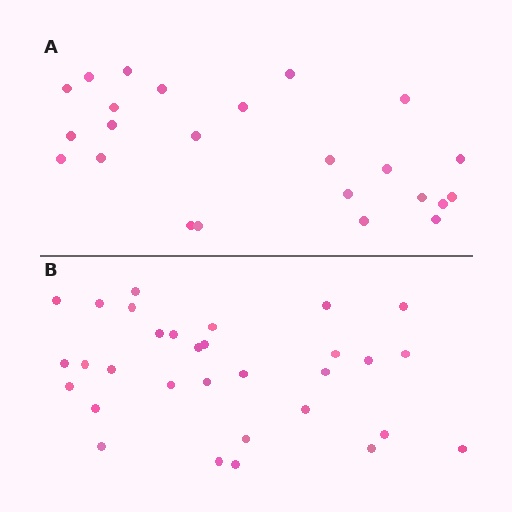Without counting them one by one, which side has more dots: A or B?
Region B (the bottom region) has more dots.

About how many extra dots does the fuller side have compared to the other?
Region B has roughly 8 or so more dots than region A.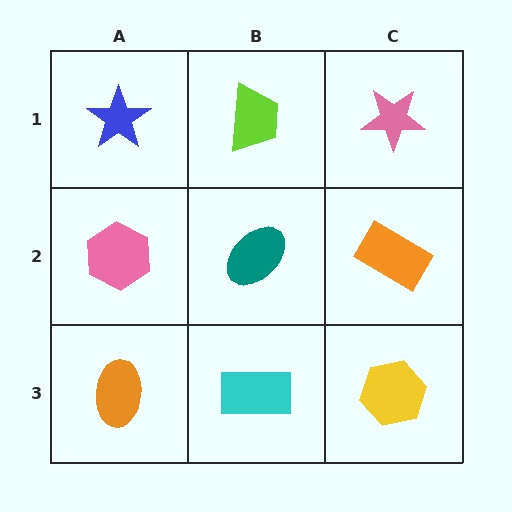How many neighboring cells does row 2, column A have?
3.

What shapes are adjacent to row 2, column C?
A pink star (row 1, column C), a yellow hexagon (row 3, column C), a teal ellipse (row 2, column B).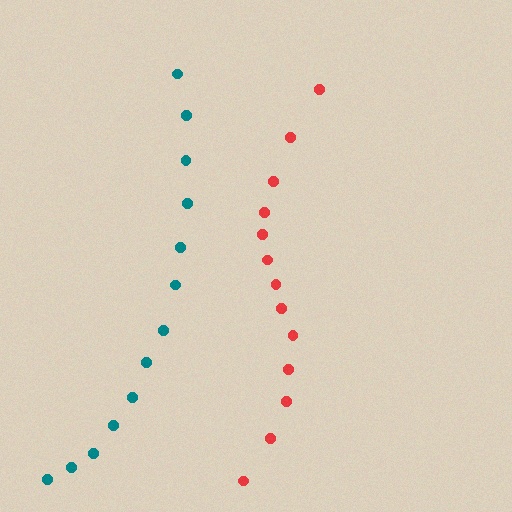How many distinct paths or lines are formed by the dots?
There are 2 distinct paths.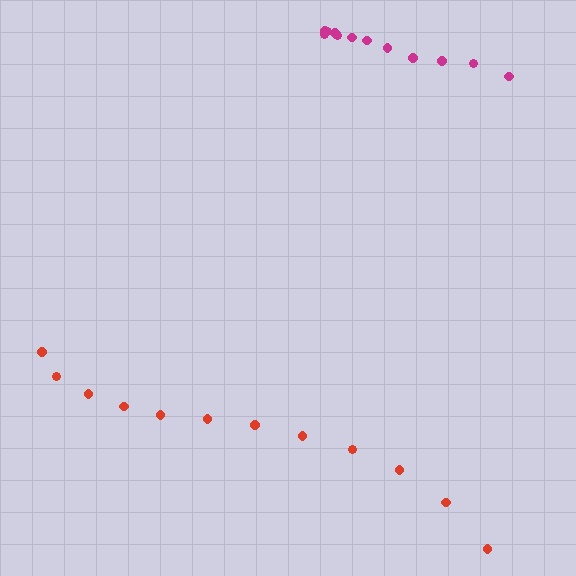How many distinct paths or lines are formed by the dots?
There are 2 distinct paths.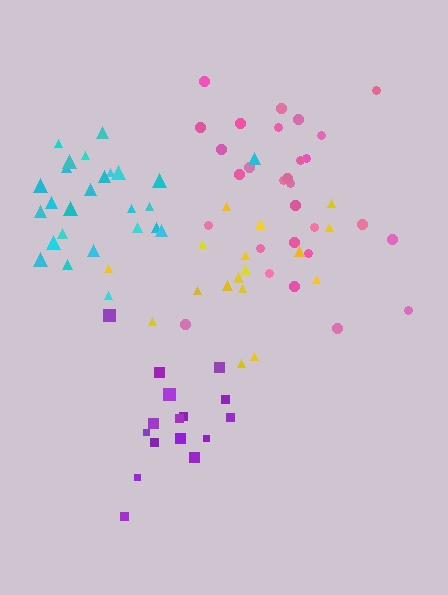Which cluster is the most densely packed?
Purple.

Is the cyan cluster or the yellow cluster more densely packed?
Yellow.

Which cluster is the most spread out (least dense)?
Cyan.